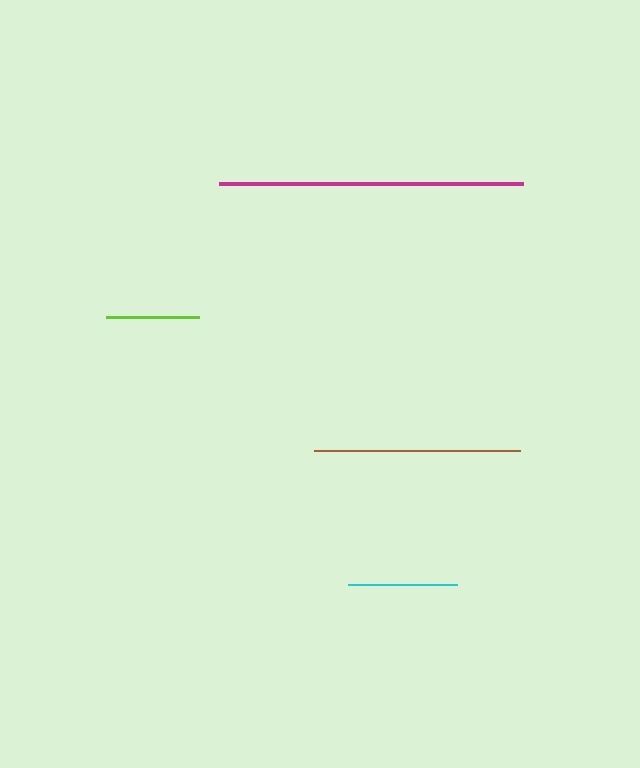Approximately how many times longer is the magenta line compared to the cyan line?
The magenta line is approximately 2.8 times the length of the cyan line.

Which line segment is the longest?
The magenta line is the longest at approximately 304 pixels.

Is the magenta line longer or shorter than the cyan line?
The magenta line is longer than the cyan line.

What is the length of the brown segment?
The brown segment is approximately 206 pixels long.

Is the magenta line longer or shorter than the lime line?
The magenta line is longer than the lime line.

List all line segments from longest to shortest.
From longest to shortest: magenta, brown, cyan, lime.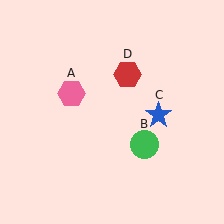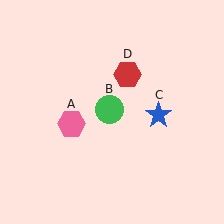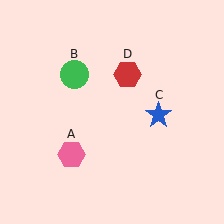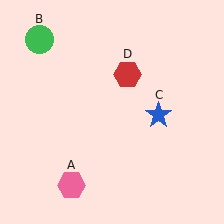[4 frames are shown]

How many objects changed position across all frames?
2 objects changed position: pink hexagon (object A), green circle (object B).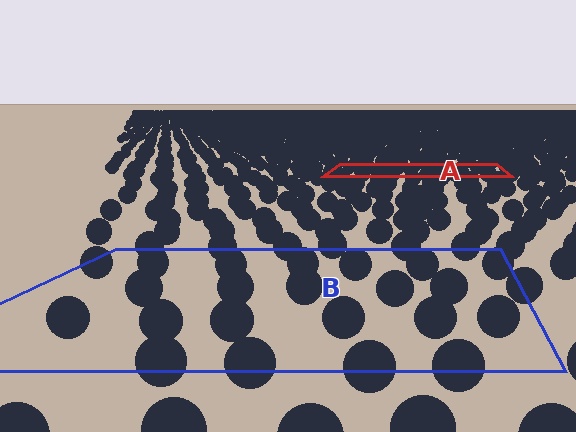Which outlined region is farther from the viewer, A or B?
Region A is farther from the viewer — the texture elements inside it appear smaller and more densely packed.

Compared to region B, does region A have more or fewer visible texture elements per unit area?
Region A has more texture elements per unit area — they are packed more densely because it is farther away.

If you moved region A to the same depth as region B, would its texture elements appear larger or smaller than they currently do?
They would appear larger. At a closer depth, the same texture elements are projected at a bigger on-screen size.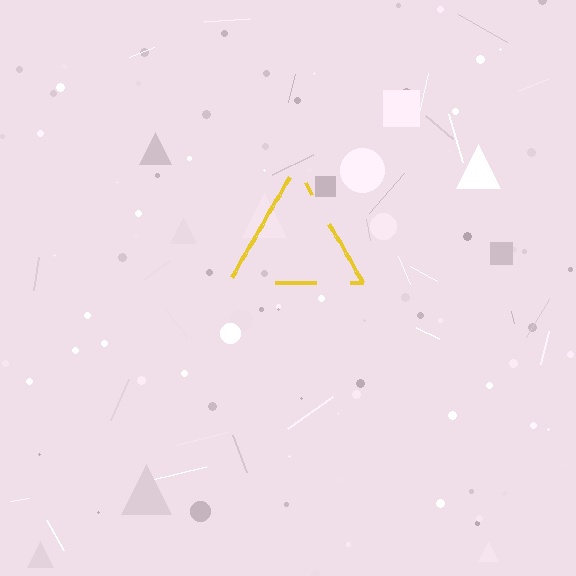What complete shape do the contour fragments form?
The contour fragments form a triangle.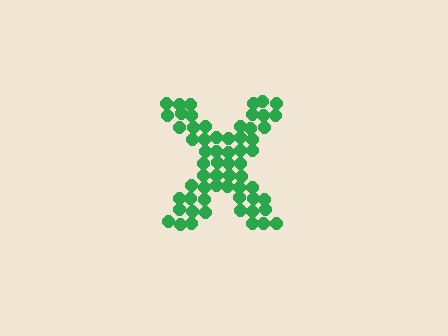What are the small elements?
The small elements are circles.